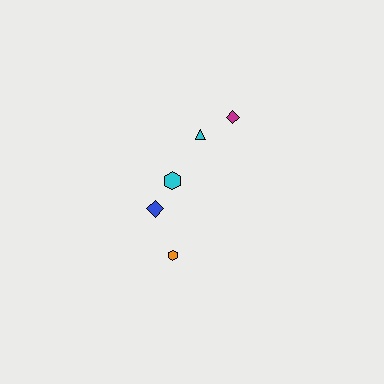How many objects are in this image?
There are 5 objects.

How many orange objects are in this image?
There is 1 orange object.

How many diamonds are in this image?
There are 2 diamonds.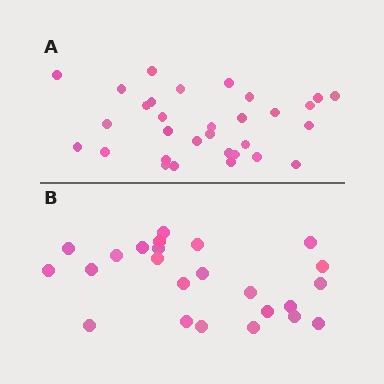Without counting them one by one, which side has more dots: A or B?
Region A (the top region) has more dots.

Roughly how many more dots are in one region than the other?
Region A has roughly 8 or so more dots than region B.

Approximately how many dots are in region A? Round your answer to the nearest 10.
About 30 dots. (The exact count is 31, which rounds to 30.)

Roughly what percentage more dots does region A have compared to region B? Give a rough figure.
About 30% more.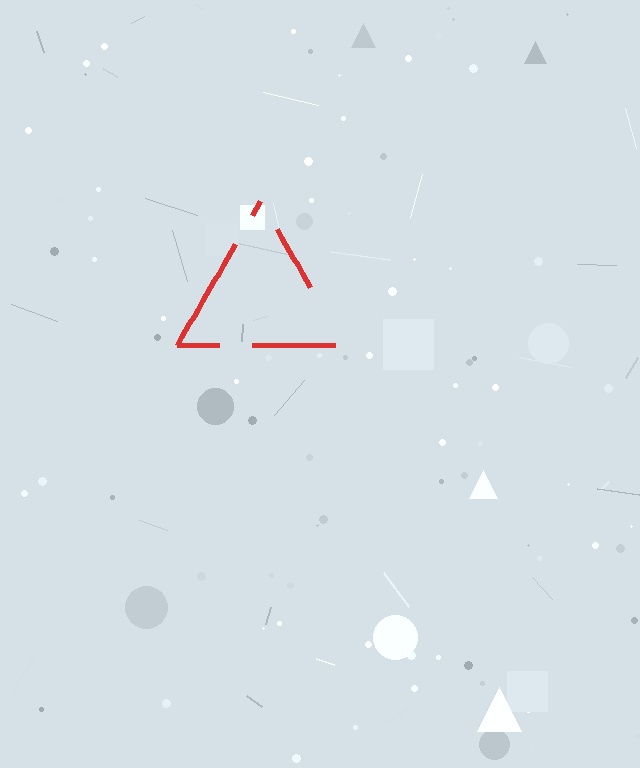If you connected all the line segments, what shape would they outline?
They would outline a triangle.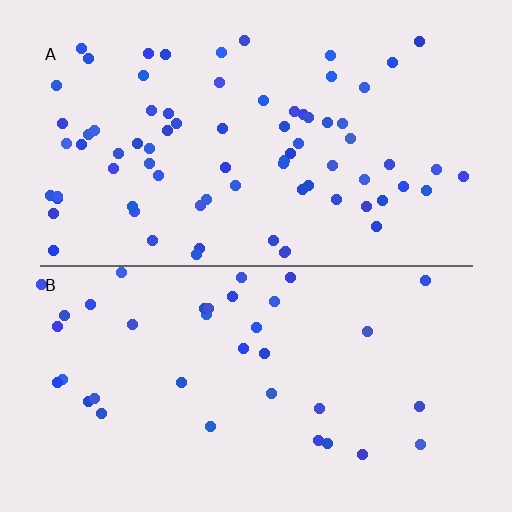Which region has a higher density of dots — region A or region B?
A (the top).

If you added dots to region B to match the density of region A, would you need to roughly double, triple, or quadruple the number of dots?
Approximately double.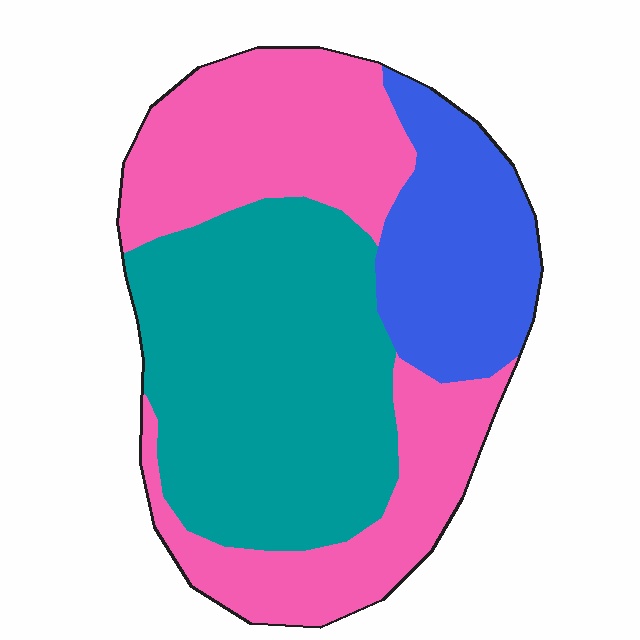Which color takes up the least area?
Blue, at roughly 20%.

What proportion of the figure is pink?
Pink takes up between a quarter and a half of the figure.